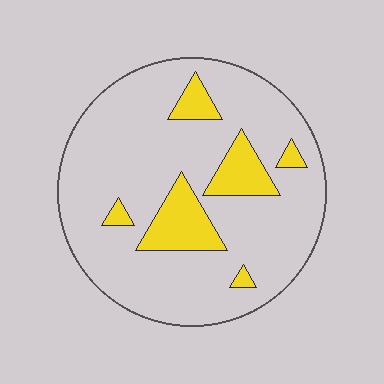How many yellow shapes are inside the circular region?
6.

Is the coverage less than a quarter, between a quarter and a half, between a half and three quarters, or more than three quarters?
Less than a quarter.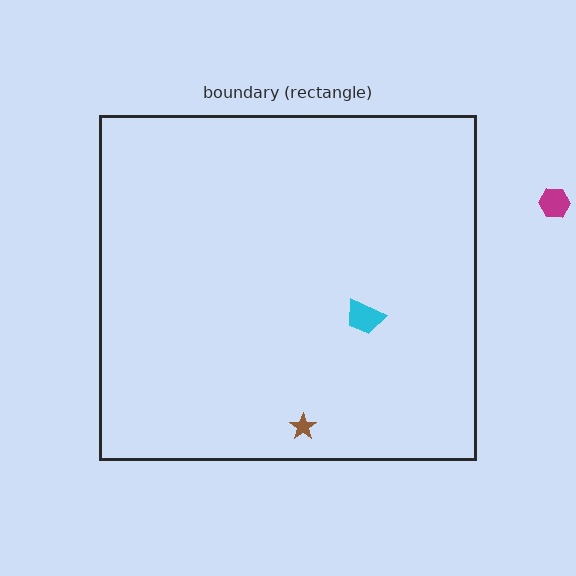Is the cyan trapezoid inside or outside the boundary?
Inside.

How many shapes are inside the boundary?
2 inside, 1 outside.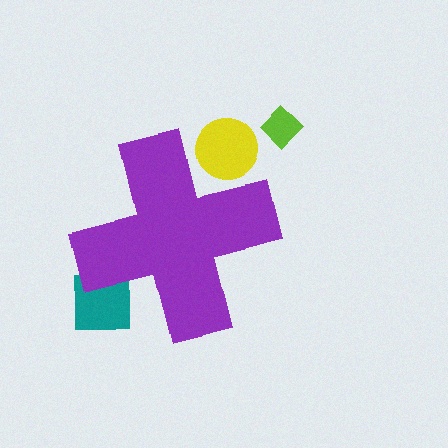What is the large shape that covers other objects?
A purple cross.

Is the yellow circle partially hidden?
Yes, the yellow circle is partially hidden behind the purple cross.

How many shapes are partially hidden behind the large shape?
2 shapes are partially hidden.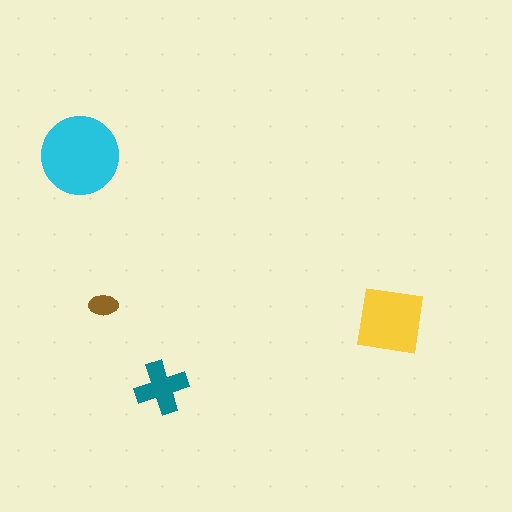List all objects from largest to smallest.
The cyan circle, the yellow square, the teal cross, the brown ellipse.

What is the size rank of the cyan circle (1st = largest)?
1st.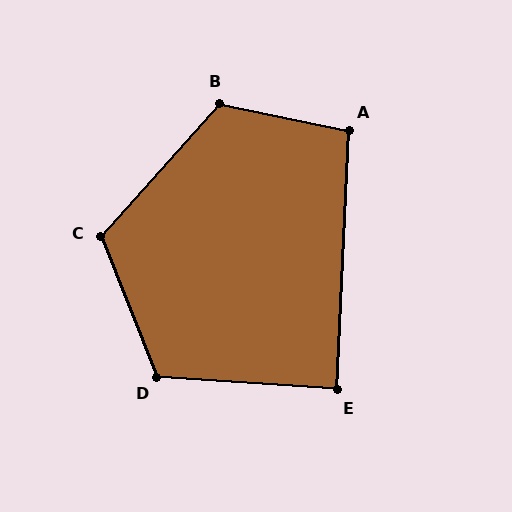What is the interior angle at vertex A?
Approximately 99 degrees (obtuse).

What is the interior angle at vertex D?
Approximately 116 degrees (obtuse).